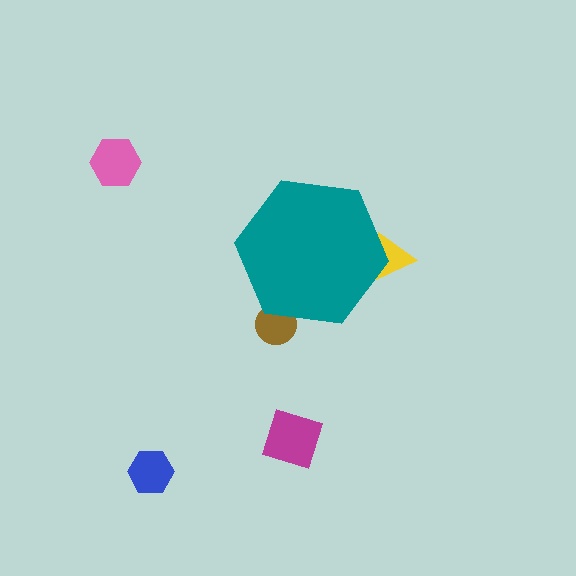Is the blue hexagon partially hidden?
No, the blue hexagon is fully visible.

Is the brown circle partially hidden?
Yes, the brown circle is partially hidden behind the teal hexagon.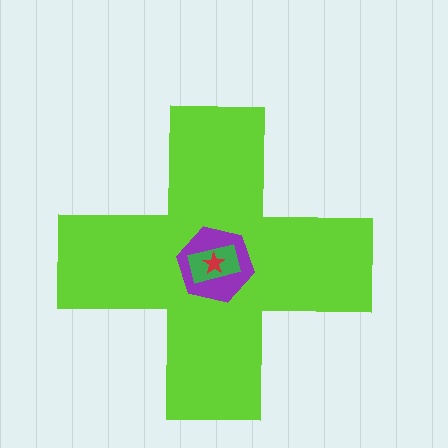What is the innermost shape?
The red star.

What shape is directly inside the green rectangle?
The red star.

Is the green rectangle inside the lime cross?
Yes.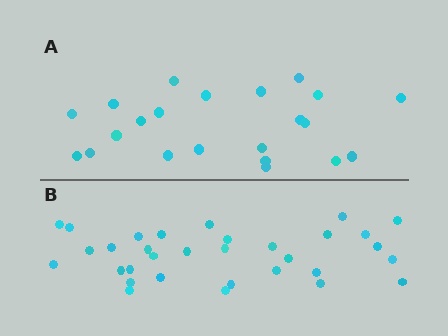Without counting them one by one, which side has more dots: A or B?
Region B (the bottom region) has more dots.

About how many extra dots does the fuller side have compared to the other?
Region B has roughly 10 or so more dots than region A.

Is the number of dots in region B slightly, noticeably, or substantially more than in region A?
Region B has substantially more. The ratio is roughly 1.5 to 1.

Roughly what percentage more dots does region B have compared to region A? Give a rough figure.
About 45% more.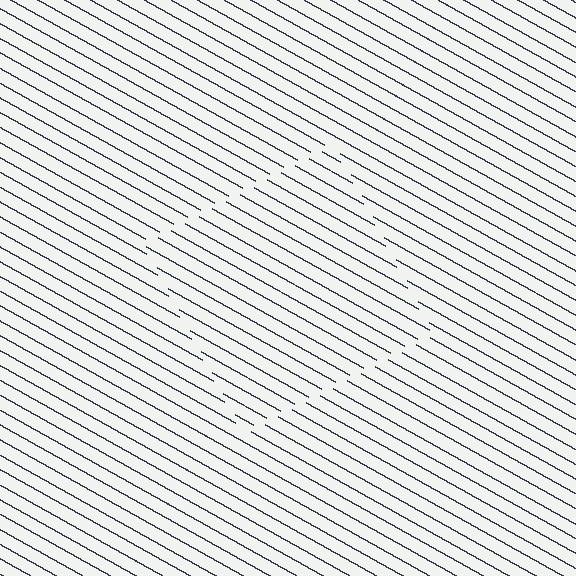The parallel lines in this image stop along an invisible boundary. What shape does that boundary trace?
An illusory square. The interior of the shape contains the same grating, shifted by half a period — the contour is defined by the phase discontinuity where line-ends from the inner and outer gratings abut.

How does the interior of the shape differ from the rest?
The interior of the shape contains the same grating, shifted by half a period — the contour is defined by the phase discontinuity where line-ends from the inner and outer gratings abut.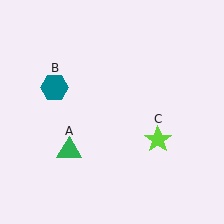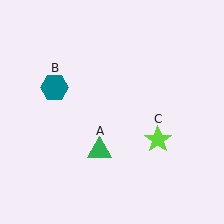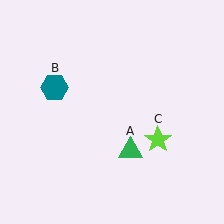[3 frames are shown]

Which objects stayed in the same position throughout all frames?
Teal hexagon (object B) and lime star (object C) remained stationary.